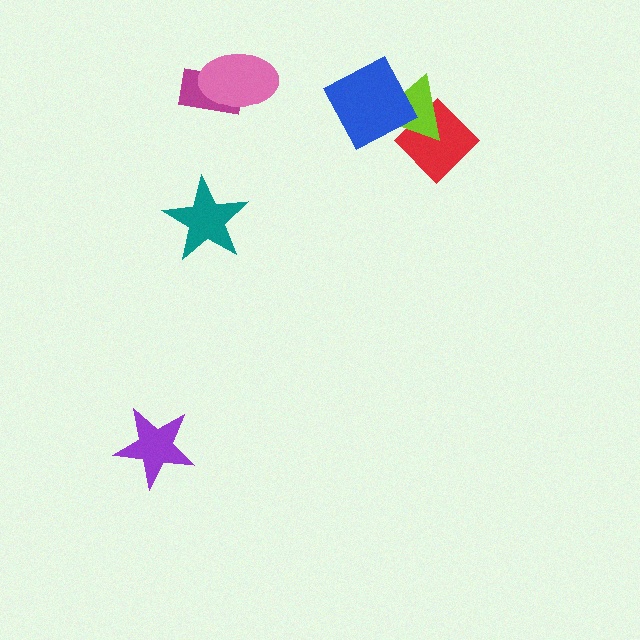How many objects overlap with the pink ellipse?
1 object overlaps with the pink ellipse.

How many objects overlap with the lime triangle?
2 objects overlap with the lime triangle.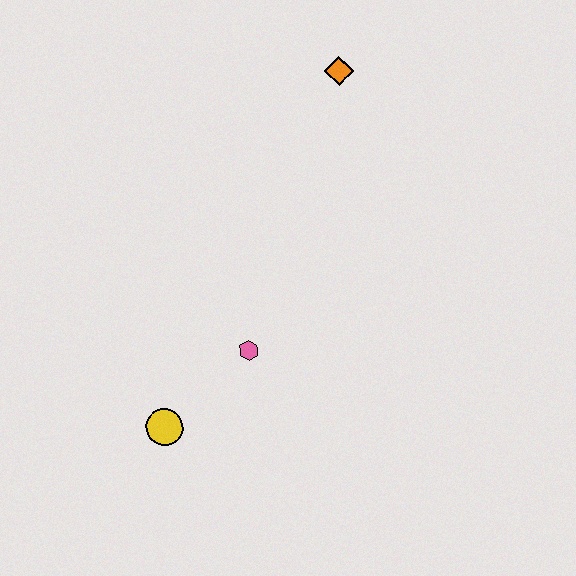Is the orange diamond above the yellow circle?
Yes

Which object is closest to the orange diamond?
The pink hexagon is closest to the orange diamond.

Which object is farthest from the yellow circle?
The orange diamond is farthest from the yellow circle.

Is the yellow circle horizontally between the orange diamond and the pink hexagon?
No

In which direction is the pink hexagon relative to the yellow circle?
The pink hexagon is to the right of the yellow circle.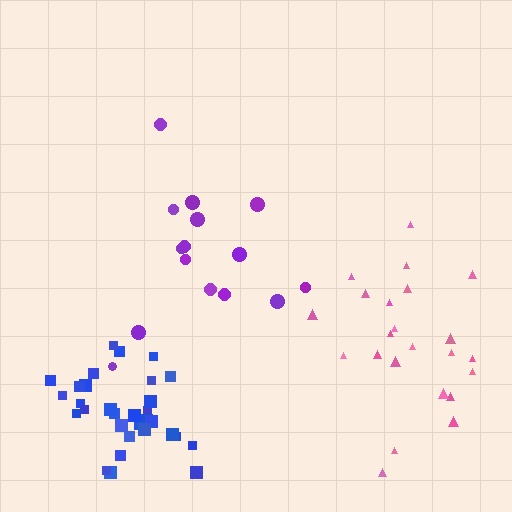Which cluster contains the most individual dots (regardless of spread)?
Blue (32).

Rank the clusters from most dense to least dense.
blue, pink, purple.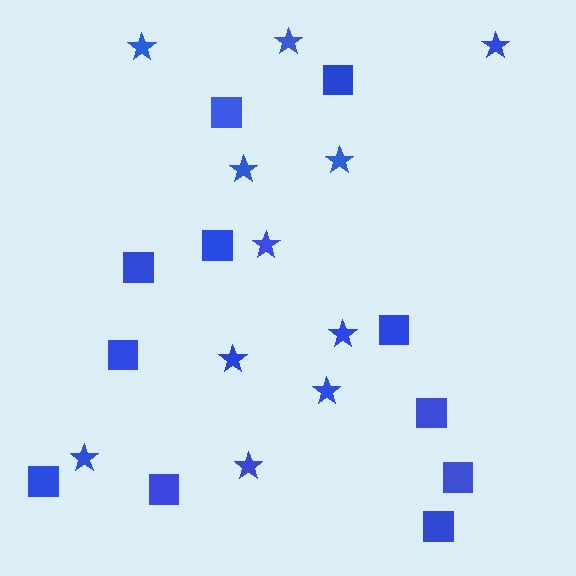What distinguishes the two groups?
There are 2 groups: one group of squares (11) and one group of stars (11).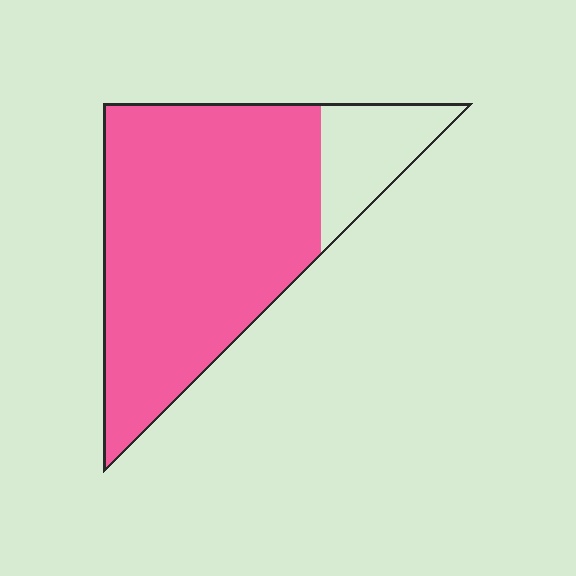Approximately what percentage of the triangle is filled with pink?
Approximately 85%.